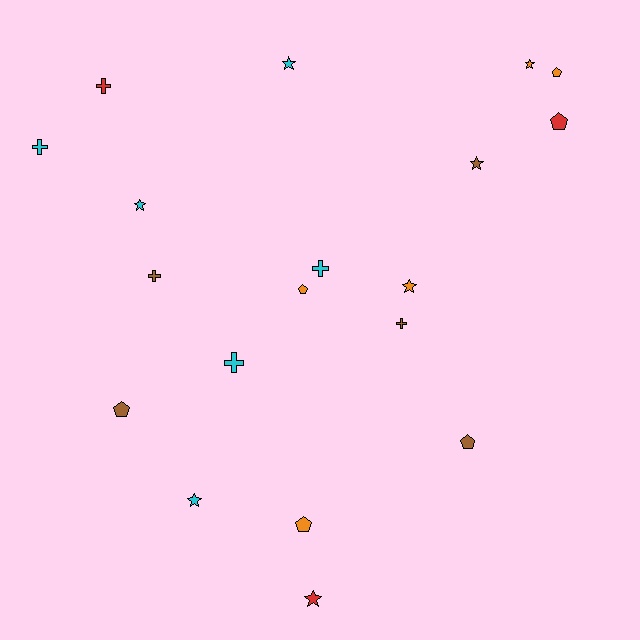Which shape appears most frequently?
Star, with 7 objects.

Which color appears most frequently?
Cyan, with 6 objects.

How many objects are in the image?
There are 19 objects.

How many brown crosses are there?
There are 2 brown crosses.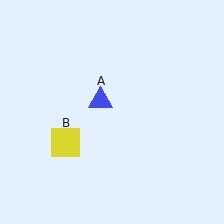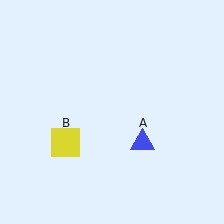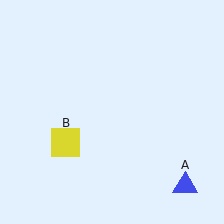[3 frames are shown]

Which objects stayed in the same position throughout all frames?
Yellow square (object B) remained stationary.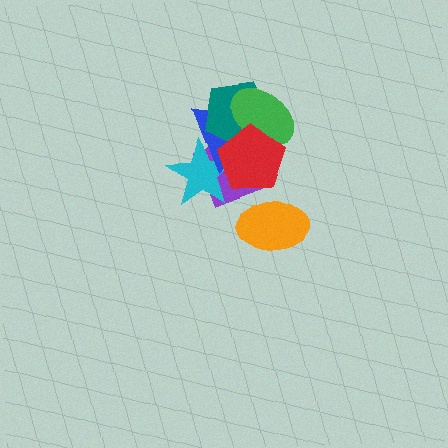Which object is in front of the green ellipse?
The red pentagon is in front of the green ellipse.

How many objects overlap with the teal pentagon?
4 objects overlap with the teal pentagon.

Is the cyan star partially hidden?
Yes, it is partially covered by another shape.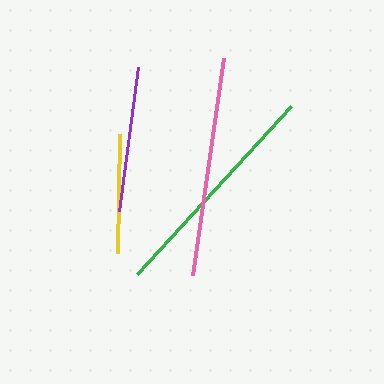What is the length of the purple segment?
The purple segment is approximately 145 pixels long.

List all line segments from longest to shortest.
From longest to shortest: green, pink, purple, yellow.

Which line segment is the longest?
The green line is the longest at approximately 228 pixels.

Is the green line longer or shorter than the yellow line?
The green line is longer than the yellow line.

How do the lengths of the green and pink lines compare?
The green and pink lines are approximately the same length.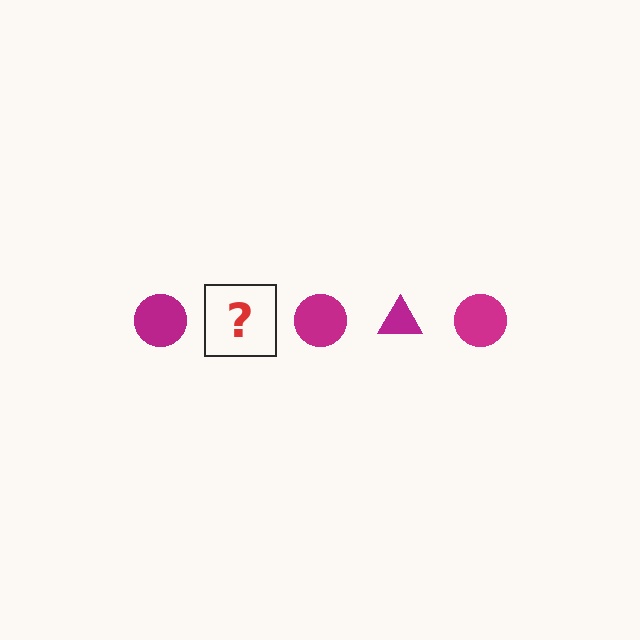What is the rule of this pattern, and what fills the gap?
The rule is that the pattern cycles through circle, triangle shapes in magenta. The gap should be filled with a magenta triangle.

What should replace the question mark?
The question mark should be replaced with a magenta triangle.